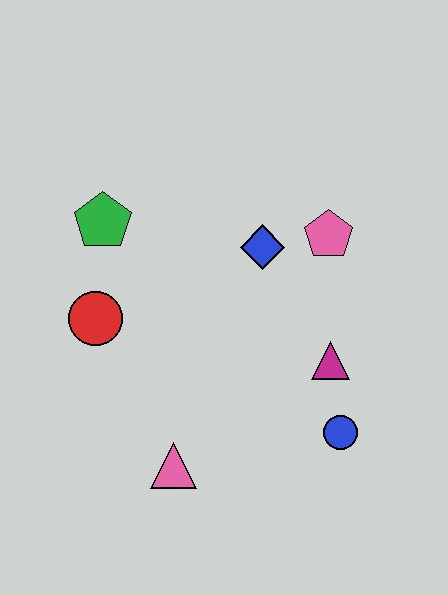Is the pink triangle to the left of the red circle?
No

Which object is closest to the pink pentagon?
The blue diamond is closest to the pink pentagon.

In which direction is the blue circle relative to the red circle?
The blue circle is to the right of the red circle.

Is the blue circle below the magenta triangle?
Yes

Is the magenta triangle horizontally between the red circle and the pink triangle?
No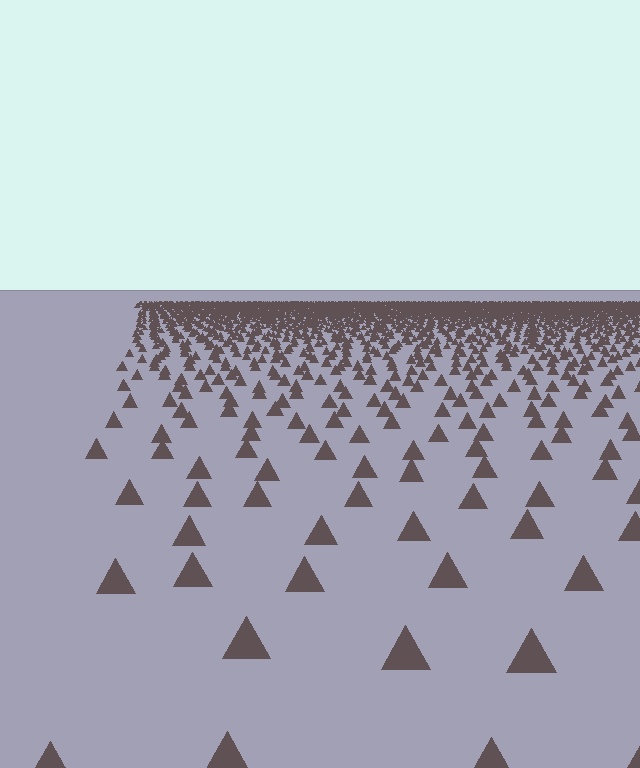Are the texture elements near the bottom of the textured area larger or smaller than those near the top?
Larger. Near the bottom, elements are closer to the viewer and appear at a bigger on-screen size.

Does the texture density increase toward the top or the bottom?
Density increases toward the top.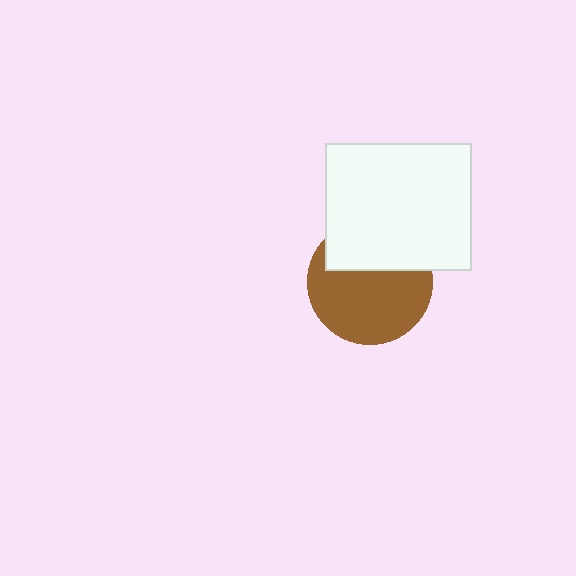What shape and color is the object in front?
The object in front is a white rectangle.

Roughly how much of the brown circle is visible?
About half of it is visible (roughly 64%).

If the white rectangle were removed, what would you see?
You would see the complete brown circle.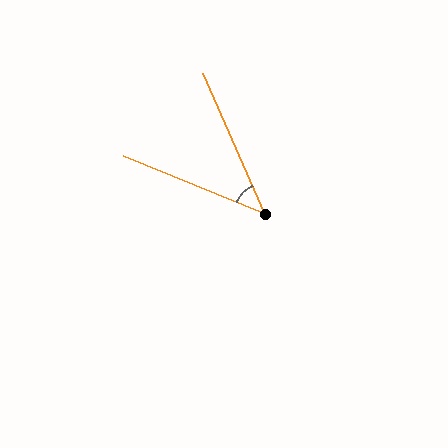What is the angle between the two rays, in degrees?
Approximately 44 degrees.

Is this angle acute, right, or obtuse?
It is acute.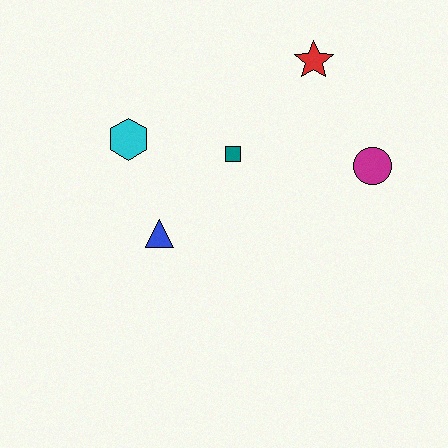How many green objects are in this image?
There are no green objects.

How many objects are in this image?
There are 5 objects.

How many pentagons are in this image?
There are no pentagons.